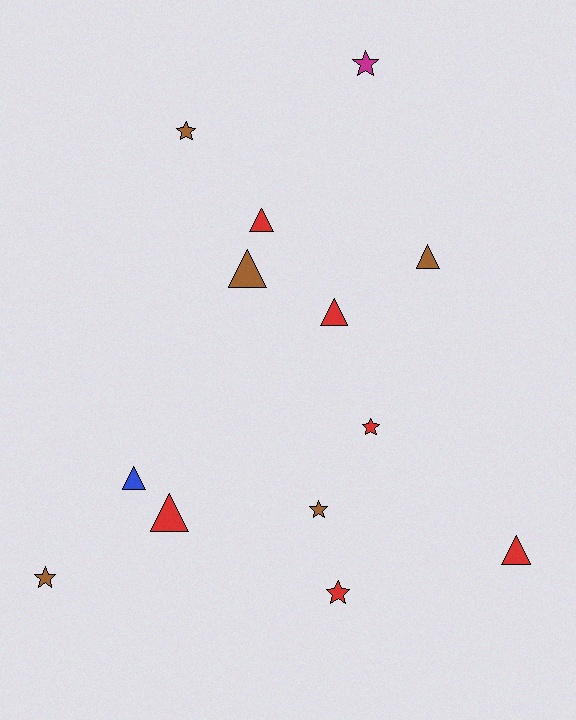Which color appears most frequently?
Red, with 6 objects.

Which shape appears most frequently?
Triangle, with 7 objects.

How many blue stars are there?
There are no blue stars.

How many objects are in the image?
There are 13 objects.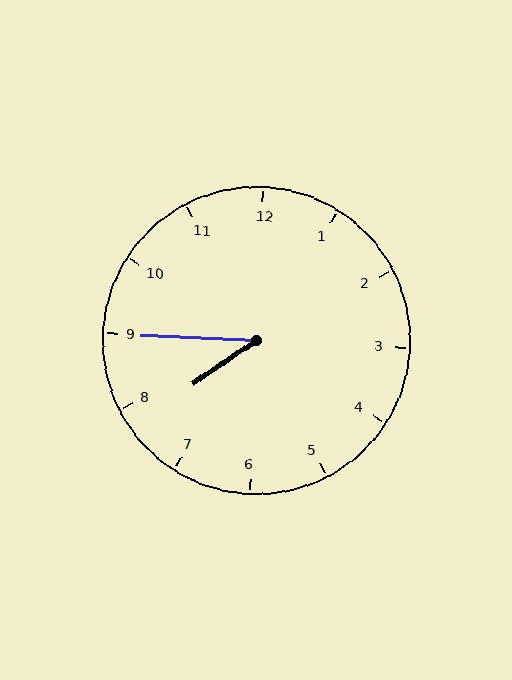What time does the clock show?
7:45.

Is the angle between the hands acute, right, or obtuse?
It is acute.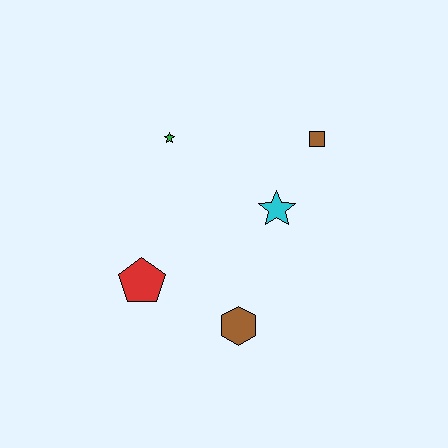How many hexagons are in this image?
There is 1 hexagon.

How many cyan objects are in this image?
There is 1 cyan object.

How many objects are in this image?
There are 5 objects.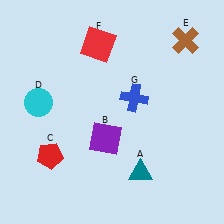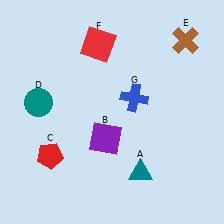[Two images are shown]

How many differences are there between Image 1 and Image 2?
There is 1 difference between the two images.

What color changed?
The circle (D) changed from cyan in Image 1 to teal in Image 2.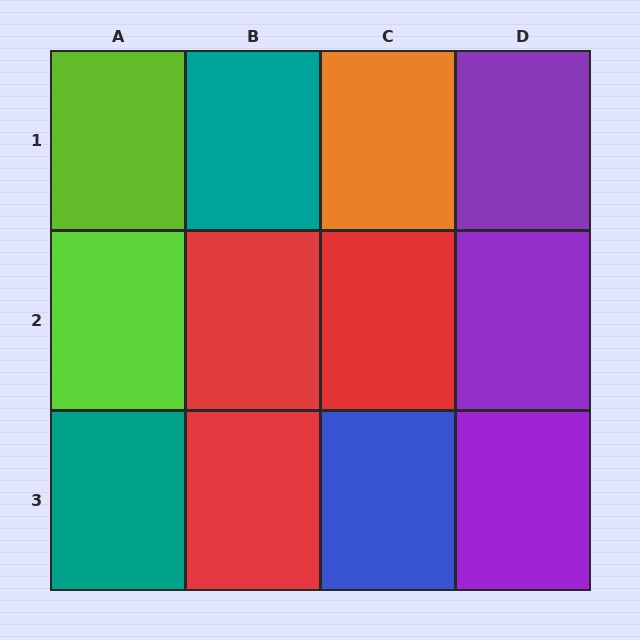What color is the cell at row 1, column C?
Orange.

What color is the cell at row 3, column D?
Purple.